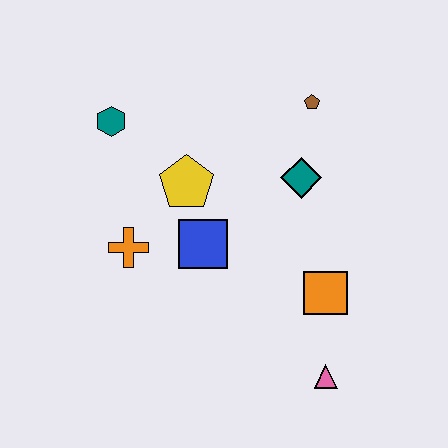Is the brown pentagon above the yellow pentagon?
Yes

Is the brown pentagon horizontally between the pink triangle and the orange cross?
Yes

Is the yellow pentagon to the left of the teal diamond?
Yes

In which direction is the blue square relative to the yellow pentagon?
The blue square is below the yellow pentagon.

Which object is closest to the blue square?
The yellow pentagon is closest to the blue square.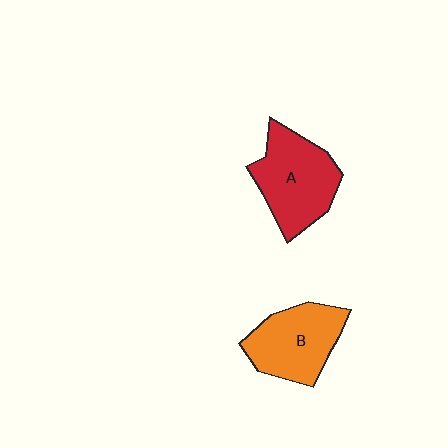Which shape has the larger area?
Shape A (red).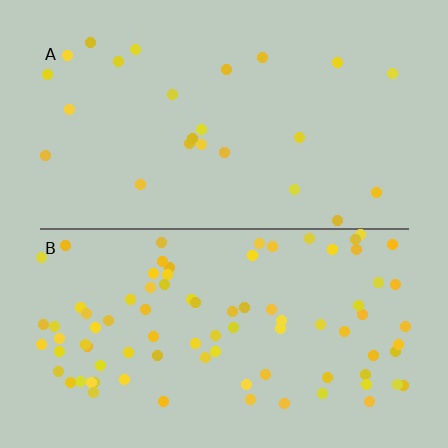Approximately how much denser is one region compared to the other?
Approximately 3.6× — region B over region A.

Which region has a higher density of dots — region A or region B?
B (the bottom).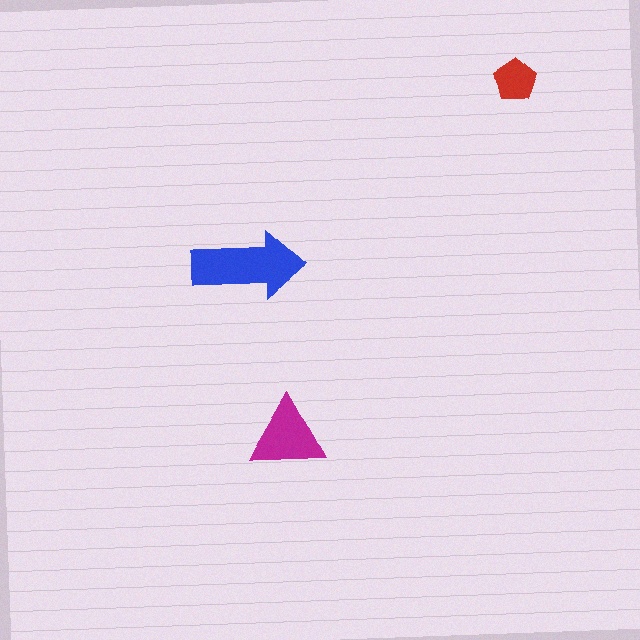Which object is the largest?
The blue arrow.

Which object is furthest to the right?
The red pentagon is rightmost.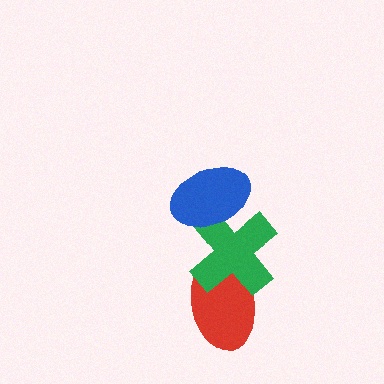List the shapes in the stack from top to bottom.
From top to bottom: the blue ellipse, the green cross, the red ellipse.